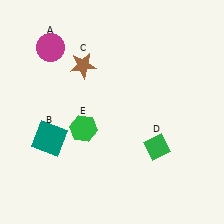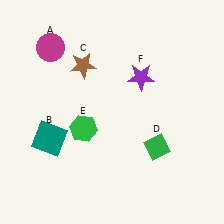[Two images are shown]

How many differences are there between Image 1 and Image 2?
There is 1 difference between the two images.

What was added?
A purple star (F) was added in Image 2.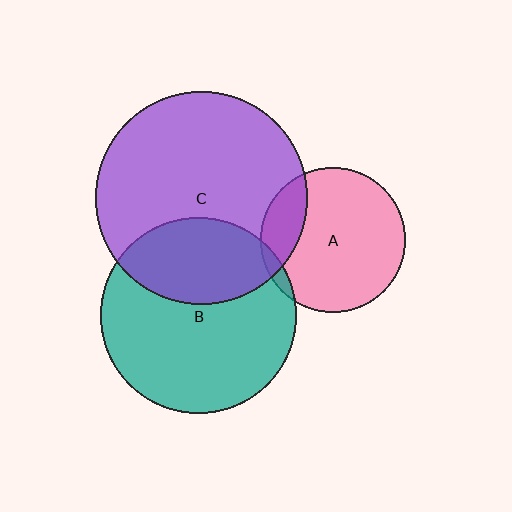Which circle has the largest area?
Circle C (purple).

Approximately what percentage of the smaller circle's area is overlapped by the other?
Approximately 20%.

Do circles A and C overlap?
Yes.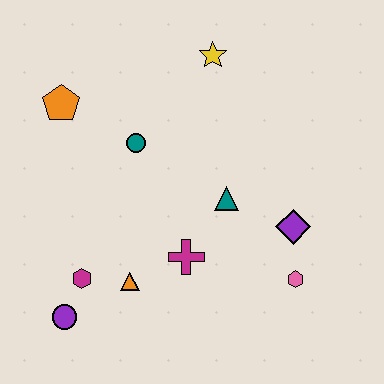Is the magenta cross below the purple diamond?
Yes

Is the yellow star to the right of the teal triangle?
No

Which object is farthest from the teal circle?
The pink hexagon is farthest from the teal circle.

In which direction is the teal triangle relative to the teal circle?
The teal triangle is to the right of the teal circle.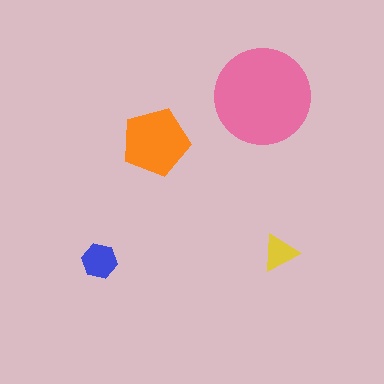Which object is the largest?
The pink circle.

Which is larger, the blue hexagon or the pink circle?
The pink circle.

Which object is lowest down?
The blue hexagon is bottommost.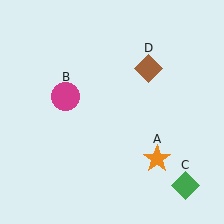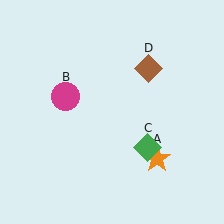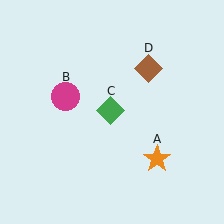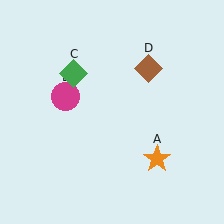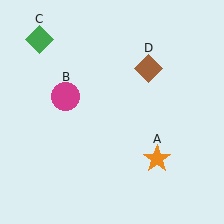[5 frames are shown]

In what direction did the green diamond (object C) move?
The green diamond (object C) moved up and to the left.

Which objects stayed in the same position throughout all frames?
Orange star (object A) and magenta circle (object B) and brown diamond (object D) remained stationary.